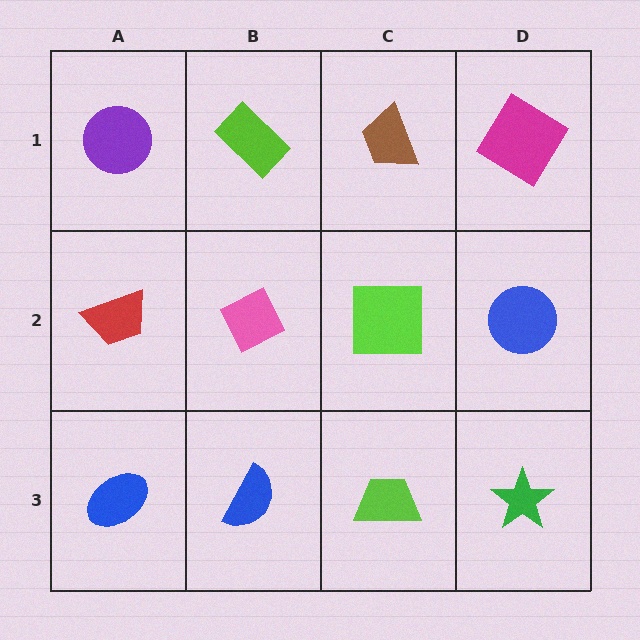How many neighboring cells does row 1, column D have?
2.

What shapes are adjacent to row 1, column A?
A red trapezoid (row 2, column A), a lime rectangle (row 1, column B).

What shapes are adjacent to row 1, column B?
A pink diamond (row 2, column B), a purple circle (row 1, column A), a brown trapezoid (row 1, column C).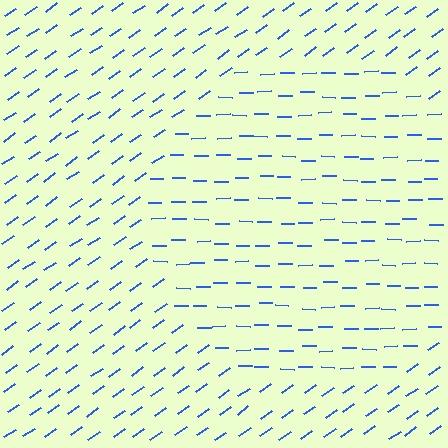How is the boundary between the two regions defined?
The boundary is defined purely by a change in line orientation (approximately 35 degrees difference). All lines are the same color and thickness.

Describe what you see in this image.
The image is filled with small blue line segments. A circle region in the image has lines oriented differently from the surrounding lines, creating a visible texture boundary.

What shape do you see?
I see a circle.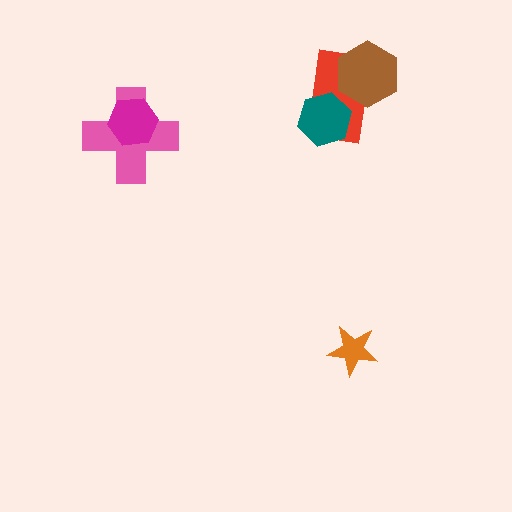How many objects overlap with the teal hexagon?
1 object overlaps with the teal hexagon.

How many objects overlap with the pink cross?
1 object overlaps with the pink cross.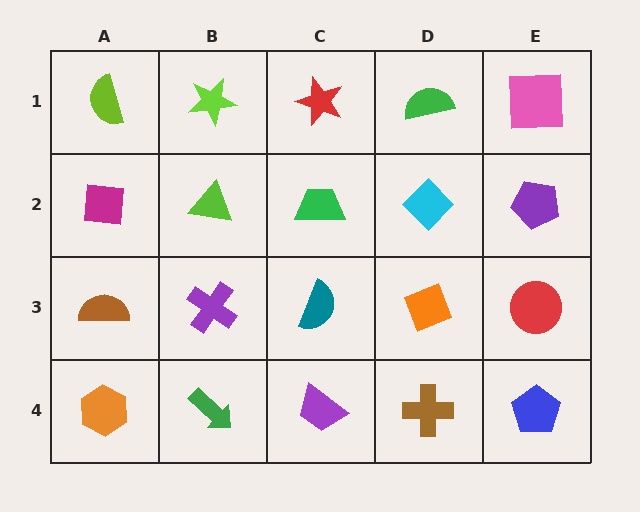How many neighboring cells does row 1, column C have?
3.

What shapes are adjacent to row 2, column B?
A lime star (row 1, column B), a purple cross (row 3, column B), a magenta square (row 2, column A), a green trapezoid (row 2, column C).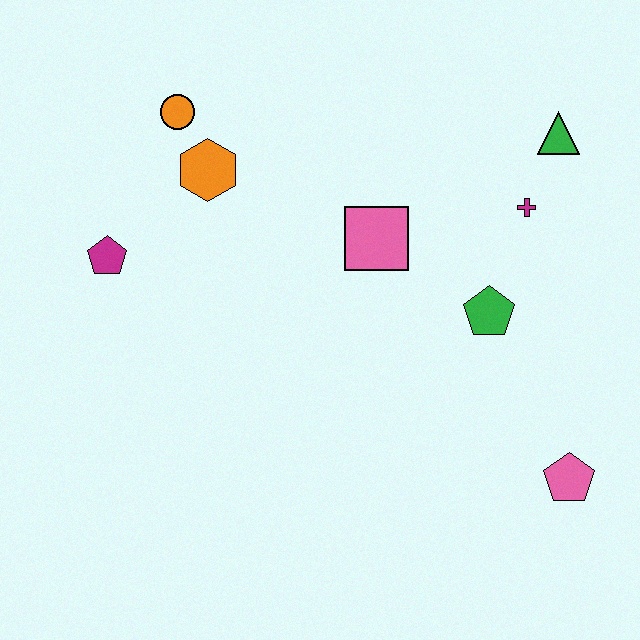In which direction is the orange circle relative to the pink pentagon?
The orange circle is to the left of the pink pentagon.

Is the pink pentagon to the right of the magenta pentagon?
Yes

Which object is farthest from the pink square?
The pink pentagon is farthest from the pink square.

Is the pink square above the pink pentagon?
Yes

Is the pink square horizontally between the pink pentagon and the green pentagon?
No